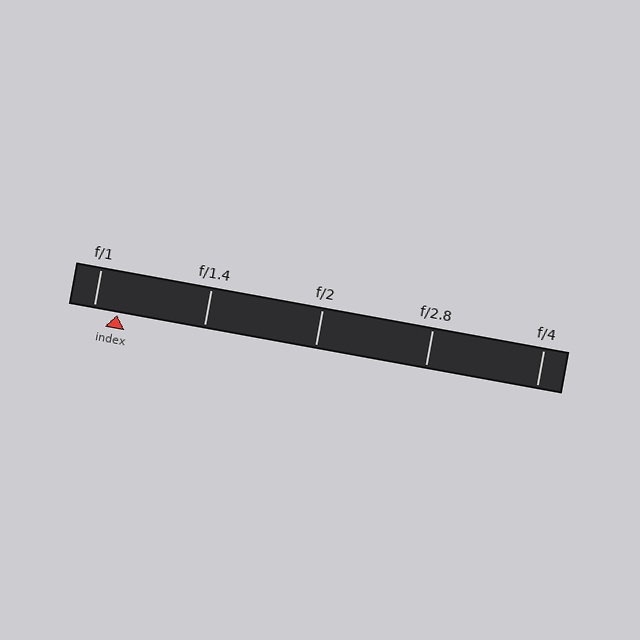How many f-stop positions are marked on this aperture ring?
There are 5 f-stop positions marked.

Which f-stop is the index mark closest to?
The index mark is closest to f/1.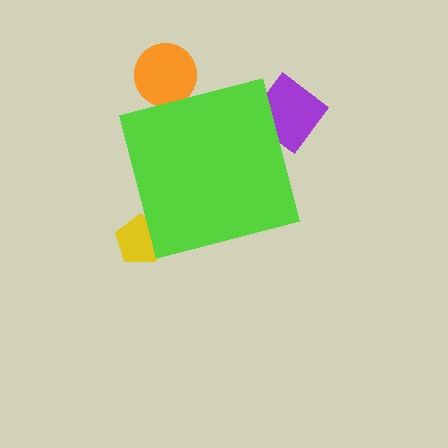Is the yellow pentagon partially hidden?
Yes, the yellow pentagon is partially hidden behind the lime square.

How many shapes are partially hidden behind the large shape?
3 shapes are partially hidden.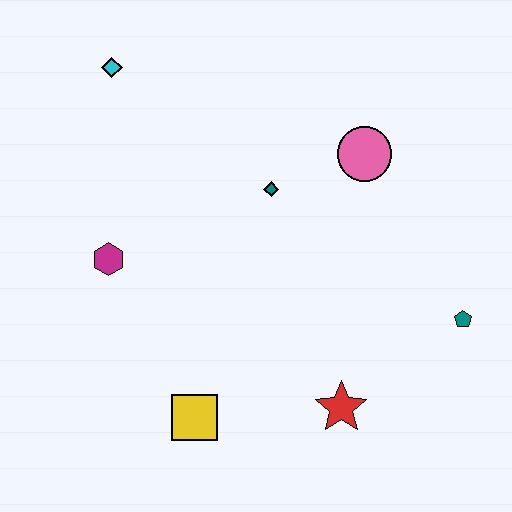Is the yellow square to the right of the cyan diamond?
Yes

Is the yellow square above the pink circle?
No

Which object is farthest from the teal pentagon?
The cyan diamond is farthest from the teal pentagon.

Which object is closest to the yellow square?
The red star is closest to the yellow square.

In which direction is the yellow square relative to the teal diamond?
The yellow square is below the teal diamond.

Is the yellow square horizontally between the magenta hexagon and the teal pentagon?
Yes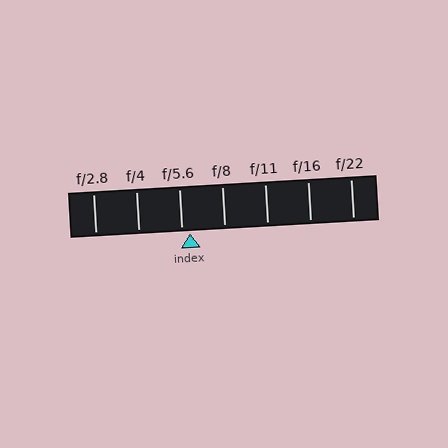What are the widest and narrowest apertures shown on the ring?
The widest aperture shown is f/2.8 and the narrowest is f/22.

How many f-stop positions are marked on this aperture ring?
There are 7 f-stop positions marked.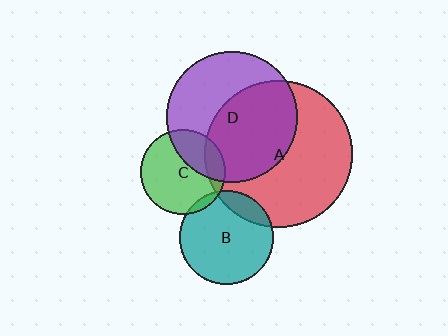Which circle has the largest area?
Circle A (red).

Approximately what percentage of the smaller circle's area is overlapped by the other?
Approximately 55%.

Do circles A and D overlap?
Yes.